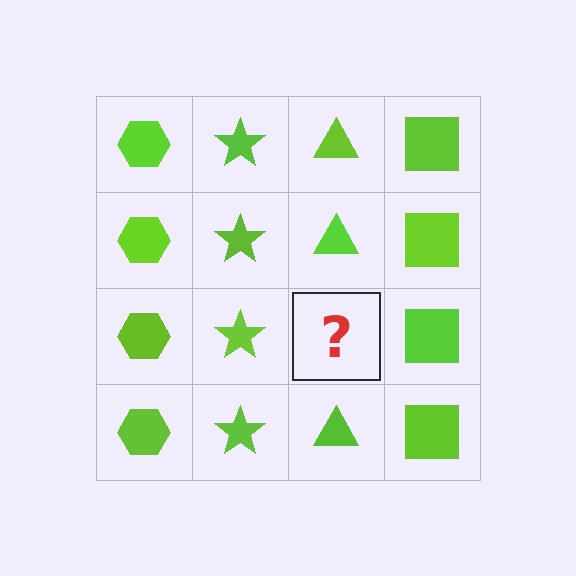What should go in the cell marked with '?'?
The missing cell should contain a lime triangle.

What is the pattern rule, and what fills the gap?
The rule is that each column has a consistent shape. The gap should be filled with a lime triangle.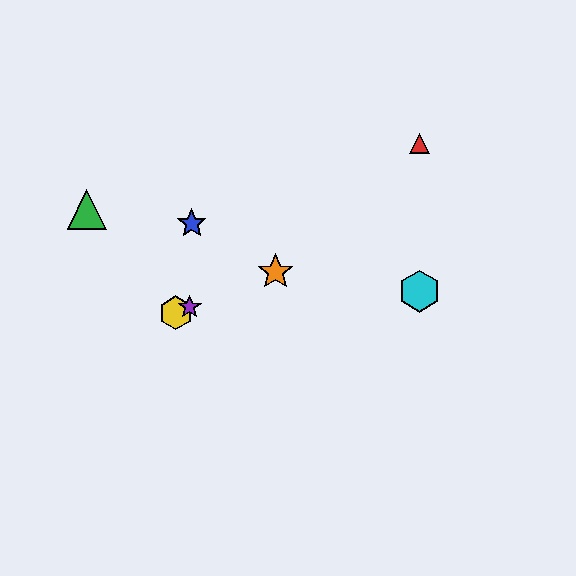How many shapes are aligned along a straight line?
3 shapes (the yellow hexagon, the purple star, the orange star) are aligned along a straight line.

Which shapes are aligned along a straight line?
The yellow hexagon, the purple star, the orange star are aligned along a straight line.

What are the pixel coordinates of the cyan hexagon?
The cyan hexagon is at (420, 291).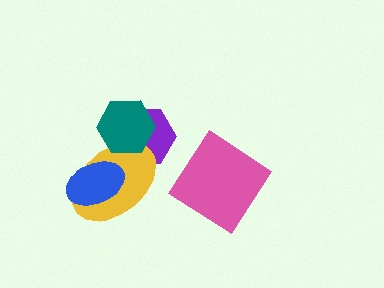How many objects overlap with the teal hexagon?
2 objects overlap with the teal hexagon.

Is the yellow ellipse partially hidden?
Yes, it is partially covered by another shape.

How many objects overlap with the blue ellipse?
1 object overlaps with the blue ellipse.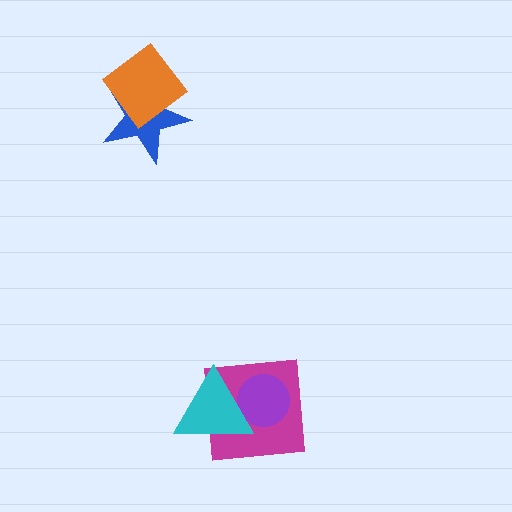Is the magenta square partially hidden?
Yes, it is partially covered by another shape.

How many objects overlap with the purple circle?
2 objects overlap with the purple circle.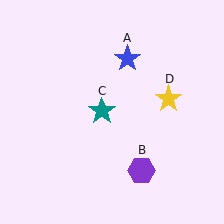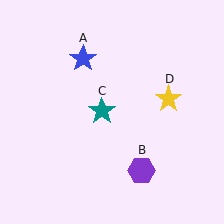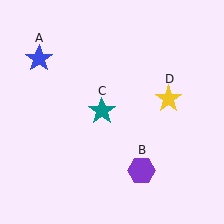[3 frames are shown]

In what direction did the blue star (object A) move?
The blue star (object A) moved left.